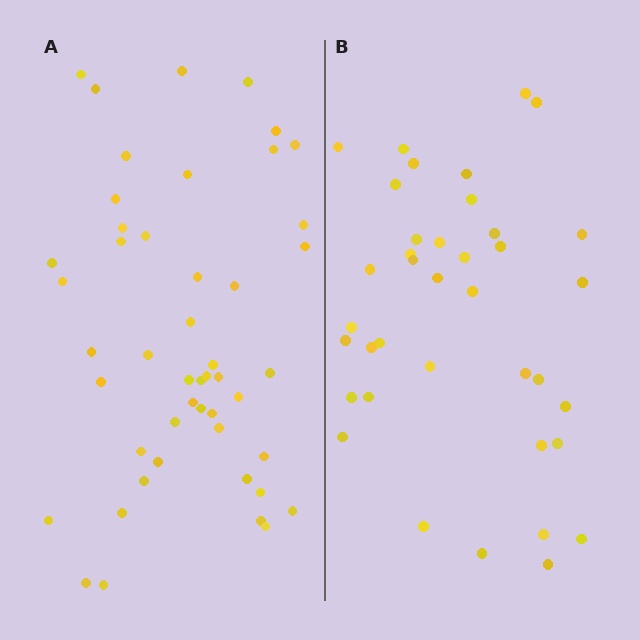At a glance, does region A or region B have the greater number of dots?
Region A (the left region) has more dots.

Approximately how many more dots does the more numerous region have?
Region A has roughly 10 or so more dots than region B.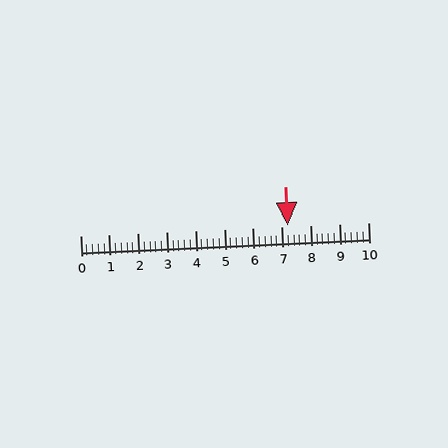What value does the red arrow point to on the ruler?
The red arrow points to approximately 7.2.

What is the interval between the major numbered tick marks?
The major tick marks are spaced 1 units apart.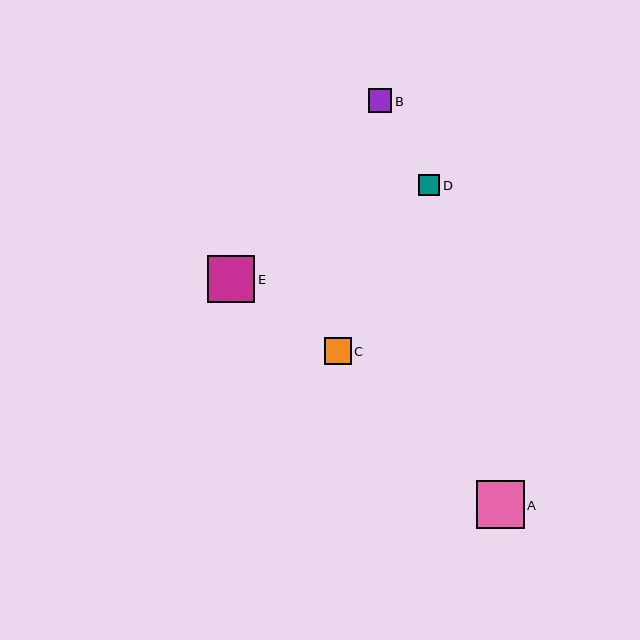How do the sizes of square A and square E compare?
Square A and square E are approximately the same size.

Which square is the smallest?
Square D is the smallest with a size of approximately 21 pixels.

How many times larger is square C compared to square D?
Square C is approximately 1.3 times the size of square D.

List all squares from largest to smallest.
From largest to smallest: A, E, C, B, D.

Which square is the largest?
Square A is the largest with a size of approximately 48 pixels.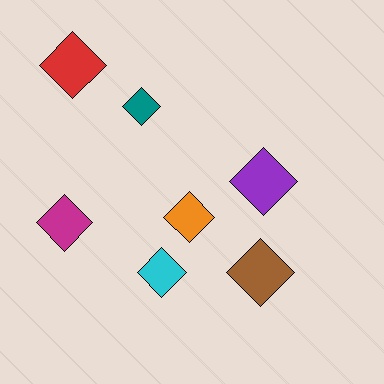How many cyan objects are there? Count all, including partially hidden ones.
There is 1 cyan object.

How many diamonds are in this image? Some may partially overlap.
There are 7 diamonds.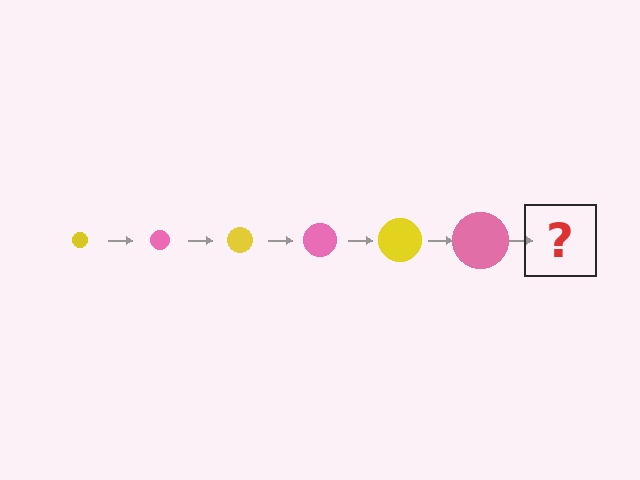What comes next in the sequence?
The next element should be a yellow circle, larger than the previous one.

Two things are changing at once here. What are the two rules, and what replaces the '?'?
The two rules are that the circle grows larger each step and the color cycles through yellow and pink. The '?' should be a yellow circle, larger than the previous one.